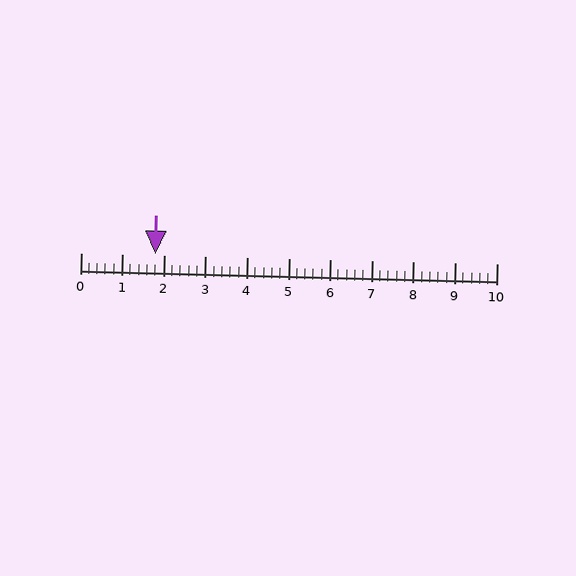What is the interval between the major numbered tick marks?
The major tick marks are spaced 1 units apart.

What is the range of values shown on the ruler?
The ruler shows values from 0 to 10.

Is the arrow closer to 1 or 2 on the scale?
The arrow is closer to 2.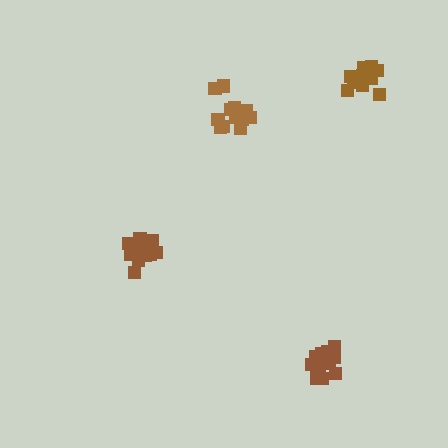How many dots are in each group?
Group 1: 14 dots, Group 2: 15 dots, Group 3: 15 dots, Group 4: 14 dots (58 total).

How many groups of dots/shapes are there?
There are 4 groups.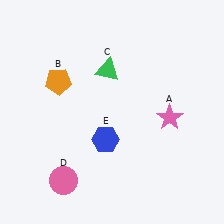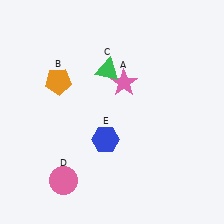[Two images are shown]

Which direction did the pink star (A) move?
The pink star (A) moved left.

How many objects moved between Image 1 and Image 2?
1 object moved between the two images.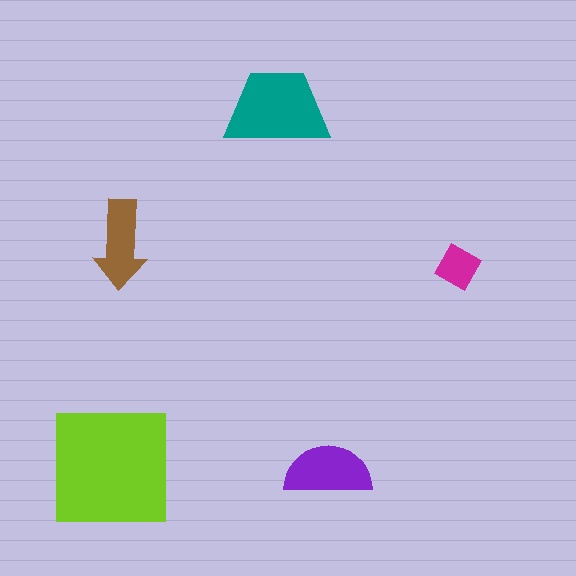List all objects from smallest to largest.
The magenta diamond, the brown arrow, the purple semicircle, the teal trapezoid, the lime square.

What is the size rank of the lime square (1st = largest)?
1st.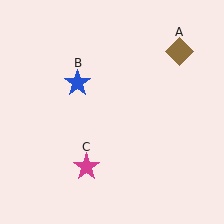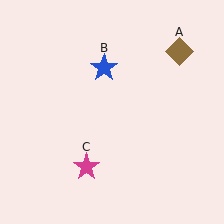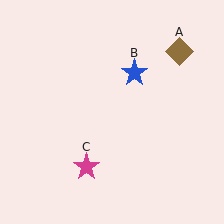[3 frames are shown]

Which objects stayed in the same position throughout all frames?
Brown diamond (object A) and magenta star (object C) remained stationary.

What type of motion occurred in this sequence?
The blue star (object B) rotated clockwise around the center of the scene.